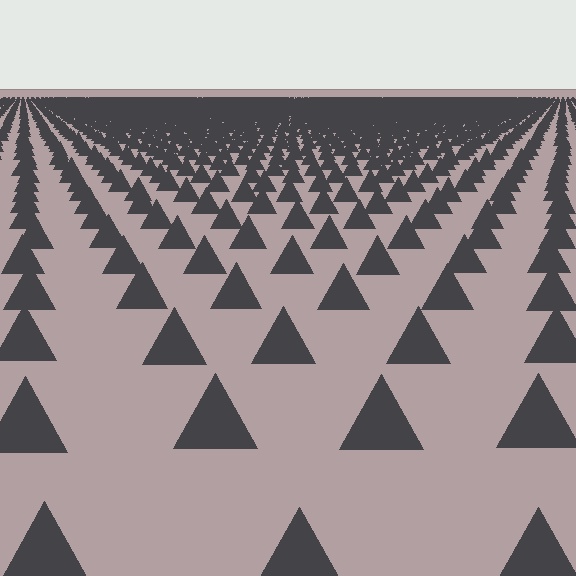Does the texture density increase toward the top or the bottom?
Density increases toward the top.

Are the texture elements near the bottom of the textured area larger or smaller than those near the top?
Larger. Near the bottom, elements are closer to the viewer and appear at a bigger on-screen size.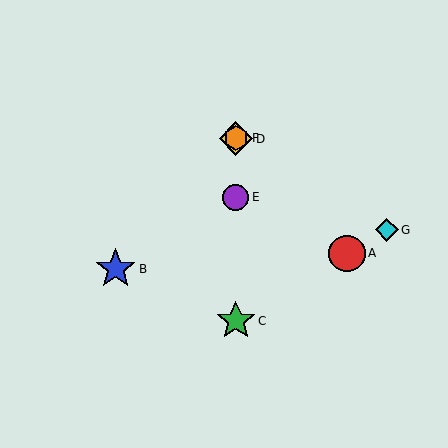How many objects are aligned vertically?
4 objects (C, D, E, F) are aligned vertically.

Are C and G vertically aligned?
No, C is at x≈236 and G is at x≈387.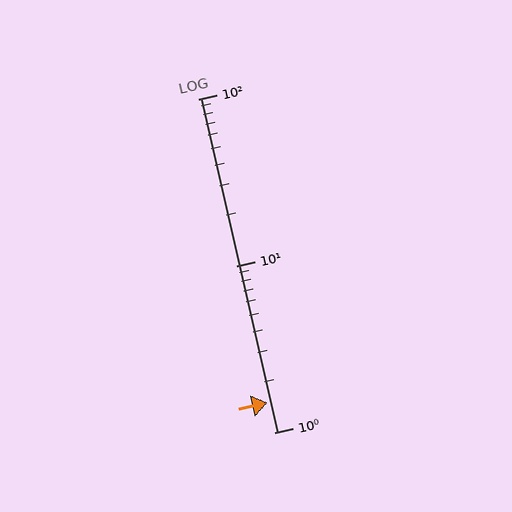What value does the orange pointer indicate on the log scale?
The pointer indicates approximately 1.5.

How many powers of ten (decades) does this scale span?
The scale spans 2 decades, from 1 to 100.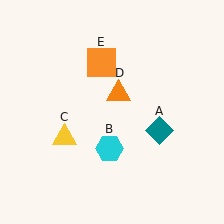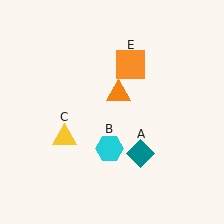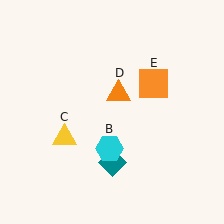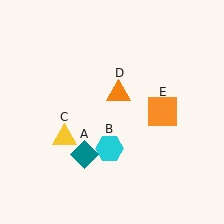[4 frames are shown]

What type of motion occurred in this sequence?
The teal diamond (object A), orange square (object E) rotated clockwise around the center of the scene.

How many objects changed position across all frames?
2 objects changed position: teal diamond (object A), orange square (object E).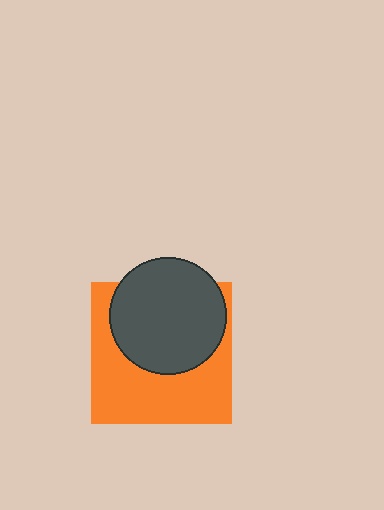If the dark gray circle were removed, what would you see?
You would see the complete orange square.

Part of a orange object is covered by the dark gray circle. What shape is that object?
It is a square.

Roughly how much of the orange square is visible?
About half of it is visible (roughly 53%).